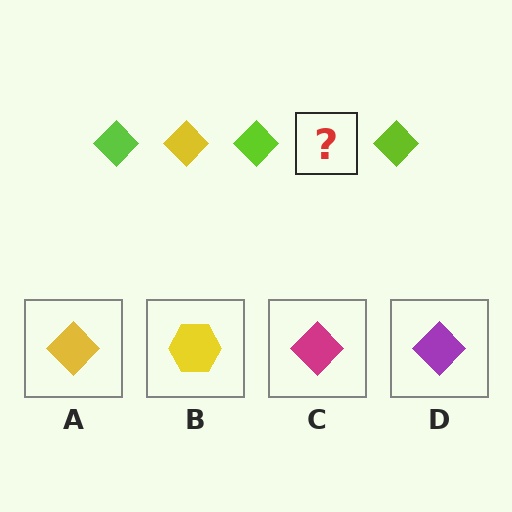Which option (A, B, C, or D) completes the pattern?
A.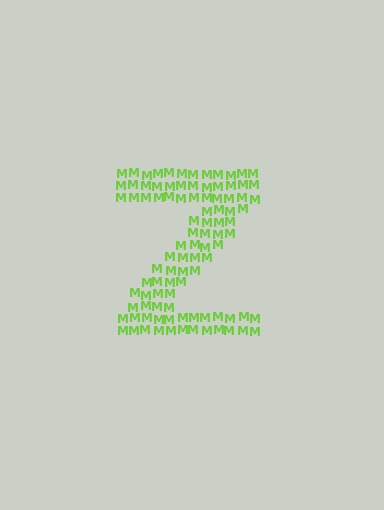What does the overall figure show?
The overall figure shows the letter Z.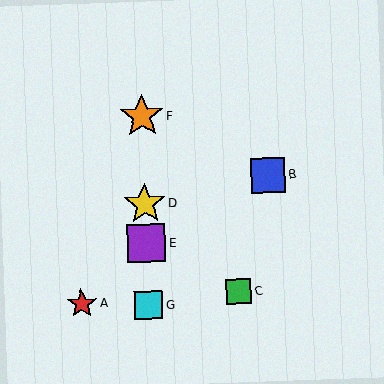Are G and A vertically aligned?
No, G is at x≈148 and A is at x≈82.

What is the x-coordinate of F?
Object F is at x≈142.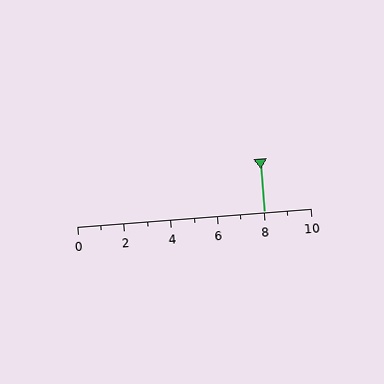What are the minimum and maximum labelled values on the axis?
The axis runs from 0 to 10.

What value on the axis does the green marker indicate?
The marker indicates approximately 8.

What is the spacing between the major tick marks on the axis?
The major ticks are spaced 2 apart.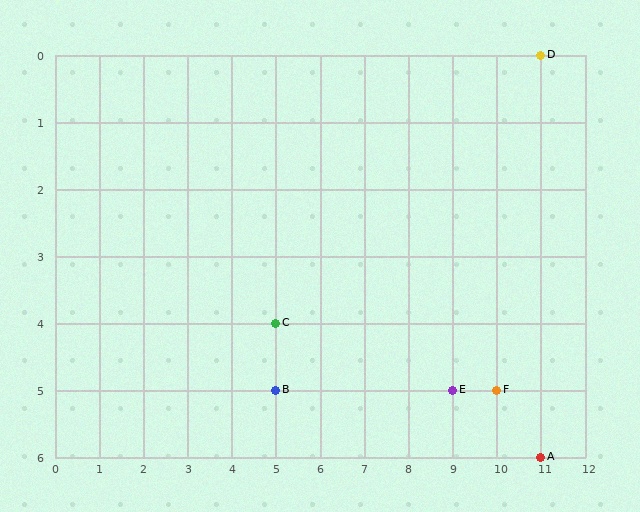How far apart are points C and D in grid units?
Points C and D are 6 columns and 4 rows apart (about 7.2 grid units diagonally).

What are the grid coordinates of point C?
Point C is at grid coordinates (5, 4).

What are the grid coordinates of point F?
Point F is at grid coordinates (10, 5).